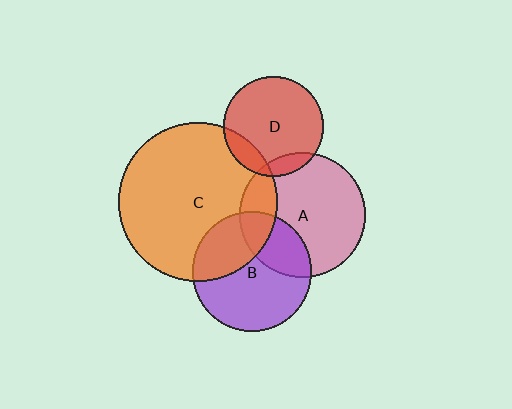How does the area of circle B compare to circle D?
Approximately 1.4 times.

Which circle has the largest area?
Circle C (orange).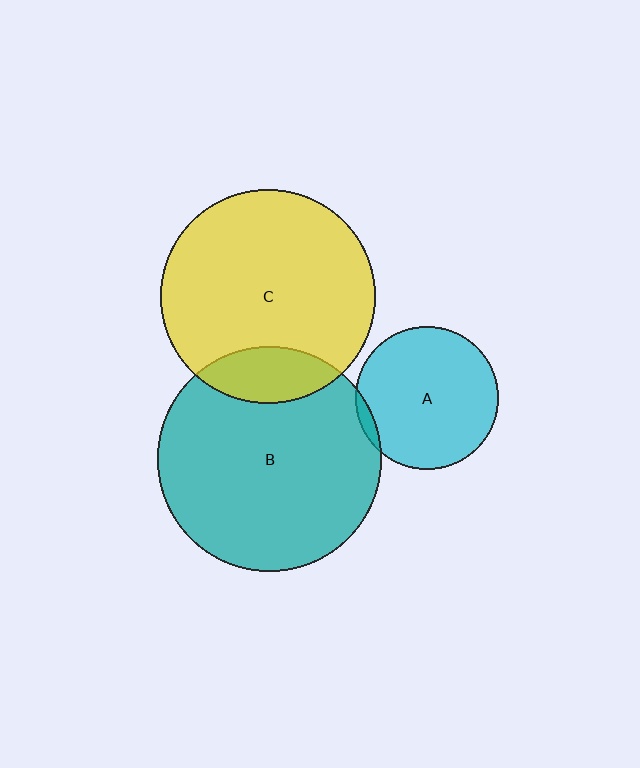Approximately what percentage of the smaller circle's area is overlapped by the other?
Approximately 5%.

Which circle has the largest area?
Circle B (teal).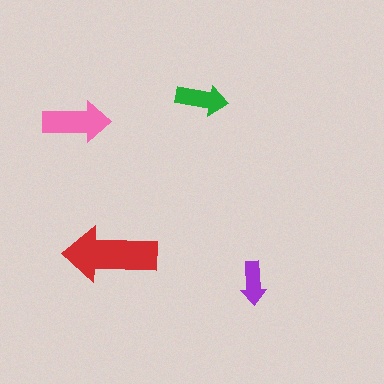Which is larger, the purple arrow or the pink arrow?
The pink one.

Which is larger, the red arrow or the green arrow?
The red one.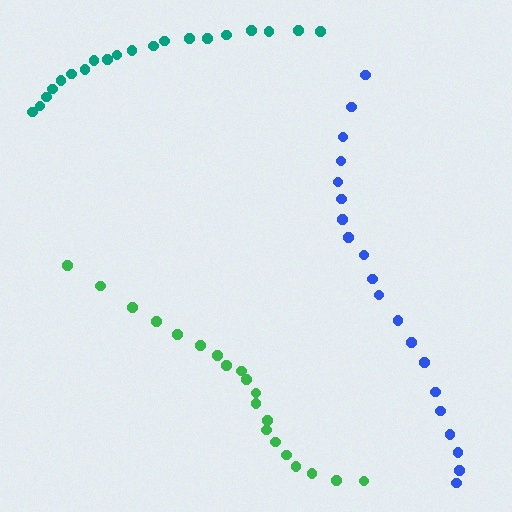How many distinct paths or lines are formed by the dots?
There are 3 distinct paths.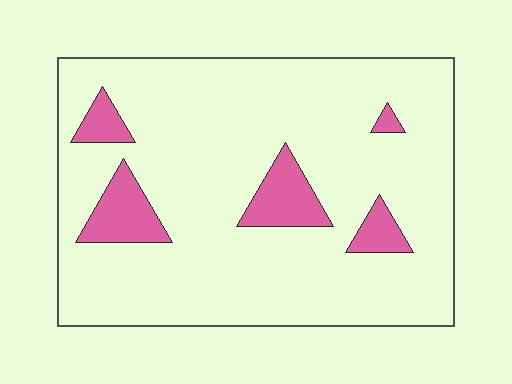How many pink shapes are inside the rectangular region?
5.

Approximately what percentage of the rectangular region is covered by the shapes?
Approximately 10%.